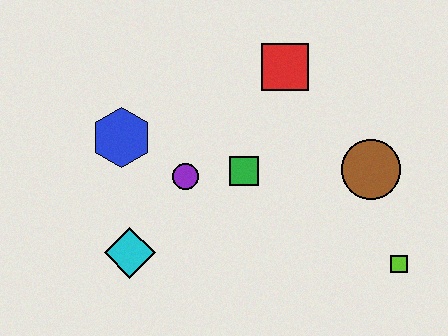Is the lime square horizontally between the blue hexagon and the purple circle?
No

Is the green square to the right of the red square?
No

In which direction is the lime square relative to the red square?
The lime square is below the red square.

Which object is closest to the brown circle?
The lime square is closest to the brown circle.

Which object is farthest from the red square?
The cyan diamond is farthest from the red square.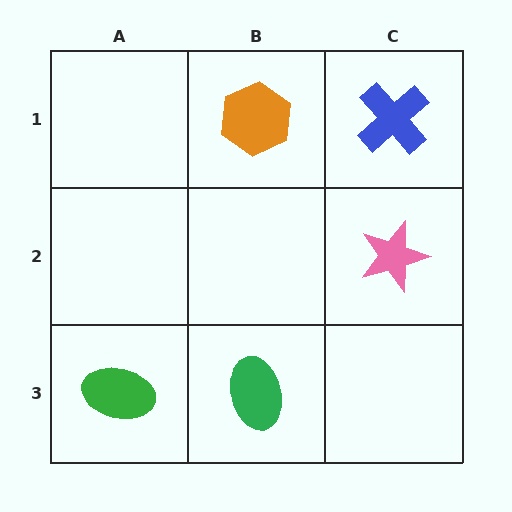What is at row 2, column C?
A pink star.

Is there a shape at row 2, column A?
No, that cell is empty.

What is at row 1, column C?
A blue cross.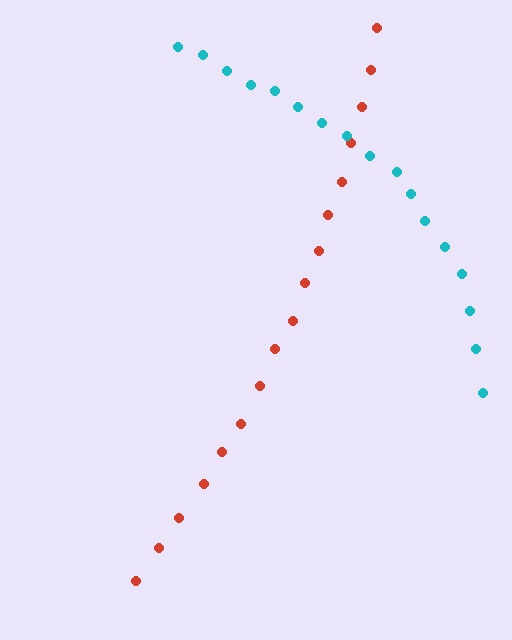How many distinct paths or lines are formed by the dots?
There are 2 distinct paths.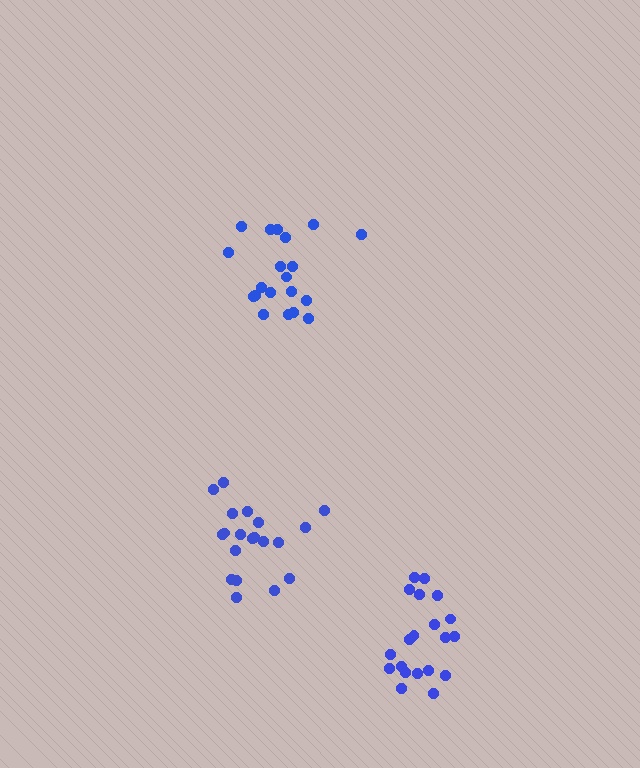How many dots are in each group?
Group 1: 20 dots, Group 2: 20 dots, Group 3: 20 dots (60 total).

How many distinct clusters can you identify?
There are 3 distinct clusters.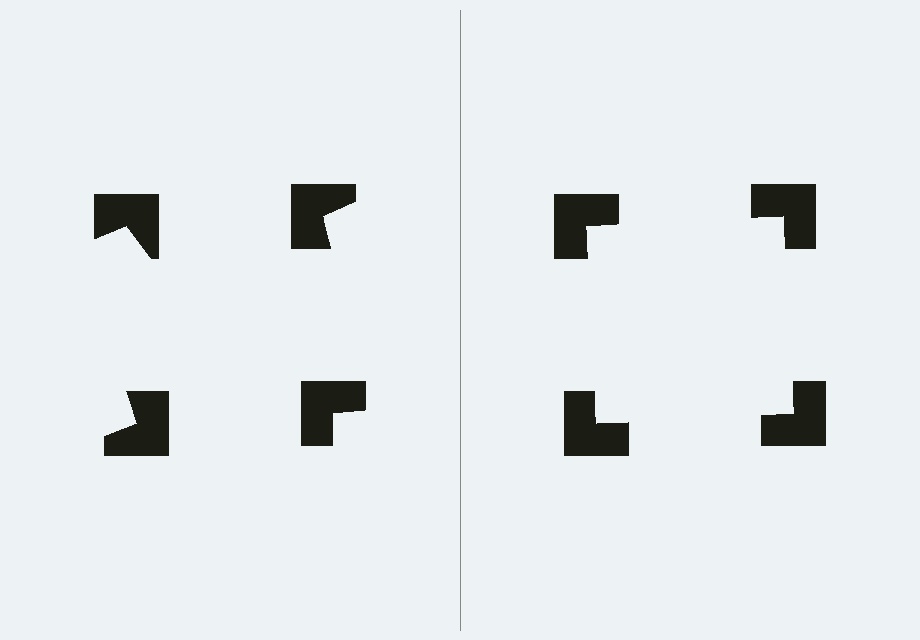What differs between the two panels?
The notched squares are positioned identically on both sides; only the wedge orientations differ. On the right they align to a square; on the left they are misaligned.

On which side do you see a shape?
An illusory square appears on the right side. On the left side the wedge cuts are rotated, so no coherent shape forms.